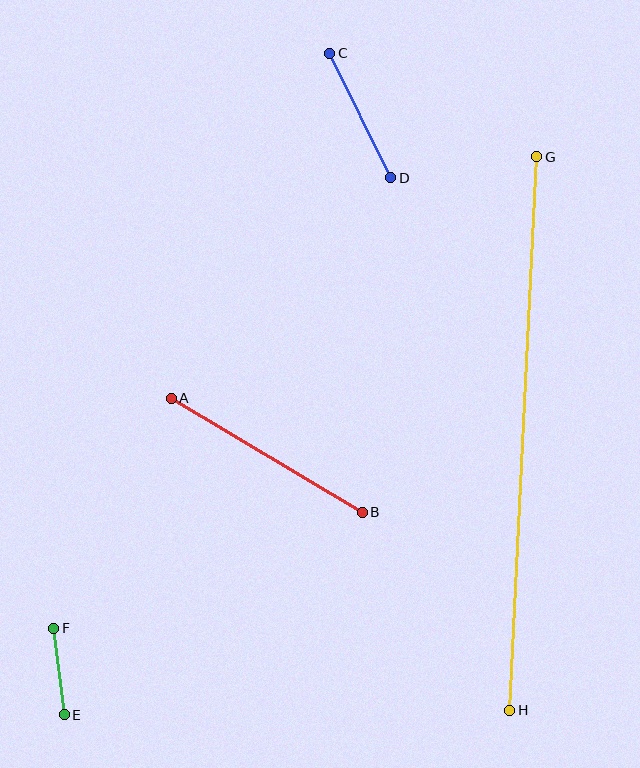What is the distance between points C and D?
The distance is approximately 139 pixels.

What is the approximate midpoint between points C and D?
The midpoint is at approximately (360, 115) pixels.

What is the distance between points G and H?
The distance is approximately 554 pixels.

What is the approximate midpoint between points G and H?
The midpoint is at approximately (523, 434) pixels.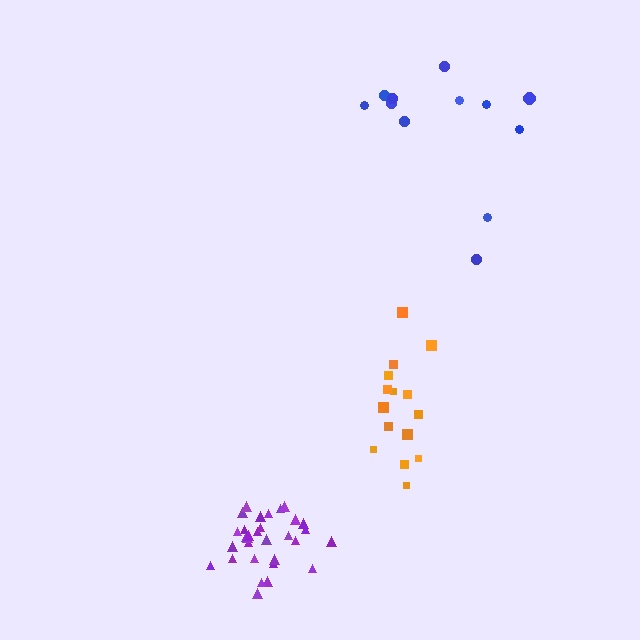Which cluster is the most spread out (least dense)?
Blue.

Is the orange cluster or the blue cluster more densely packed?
Orange.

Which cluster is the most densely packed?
Purple.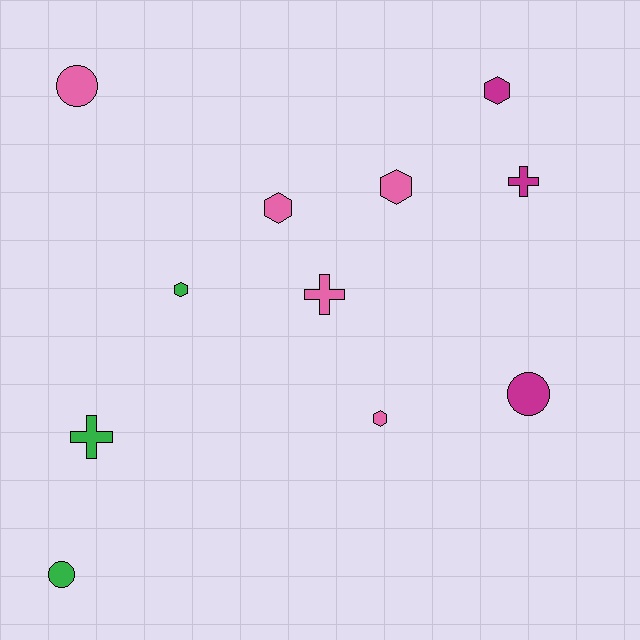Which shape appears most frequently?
Hexagon, with 5 objects.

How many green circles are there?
There is 1 green circle.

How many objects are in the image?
There are 11 objects.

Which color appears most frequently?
Pink, with 5 objects.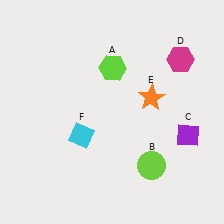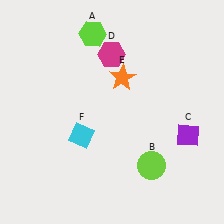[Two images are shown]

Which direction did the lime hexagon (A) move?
The lime hexagon (A) moved up.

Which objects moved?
The objects that moved are: the lime hexagon (A), the magenta hexagon (D), the orange star (E).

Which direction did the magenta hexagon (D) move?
The magenta hexagon (D) moved left.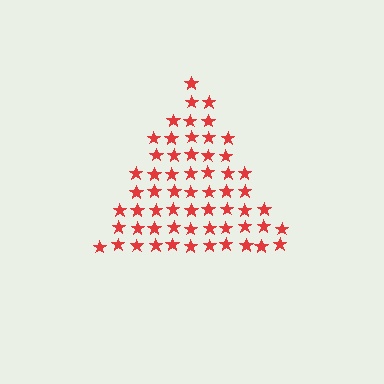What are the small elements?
The small elements are stars.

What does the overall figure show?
The overall figure shows a triangle.